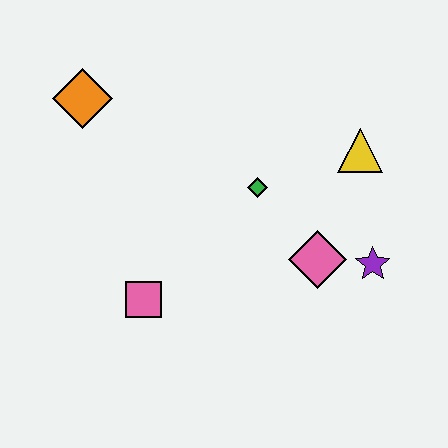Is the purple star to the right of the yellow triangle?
Yes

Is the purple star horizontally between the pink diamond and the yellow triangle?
No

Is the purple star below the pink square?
No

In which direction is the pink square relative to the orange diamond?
The pink square is below the orange diamond.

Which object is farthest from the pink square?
The yellow triangle is farthest from the pink square.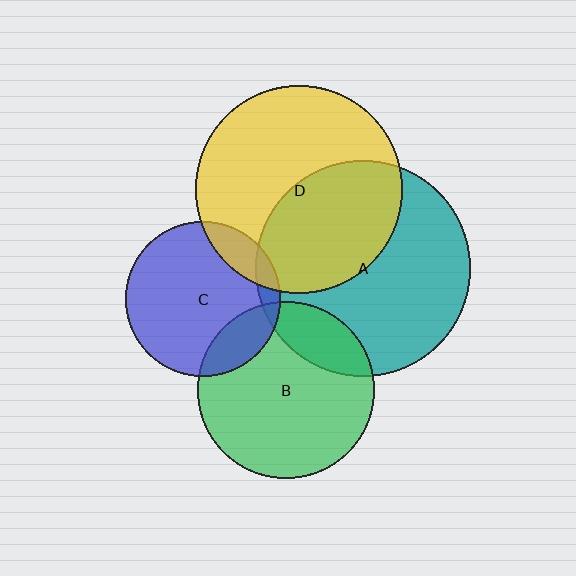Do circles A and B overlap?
Yes.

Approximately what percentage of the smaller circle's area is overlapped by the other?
Approximately 20%.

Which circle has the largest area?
Circle A (teal).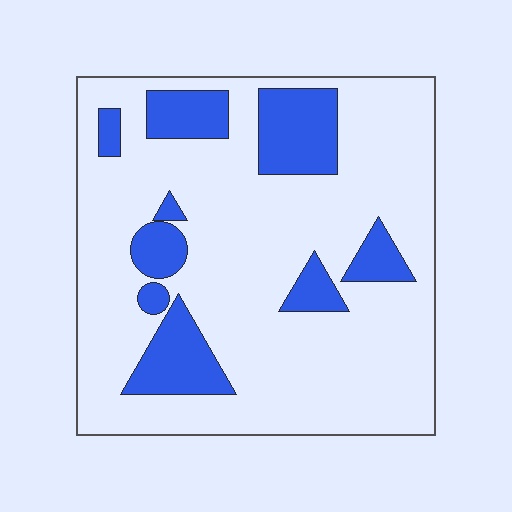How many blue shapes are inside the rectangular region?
9.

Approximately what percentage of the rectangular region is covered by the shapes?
Approximately 20%.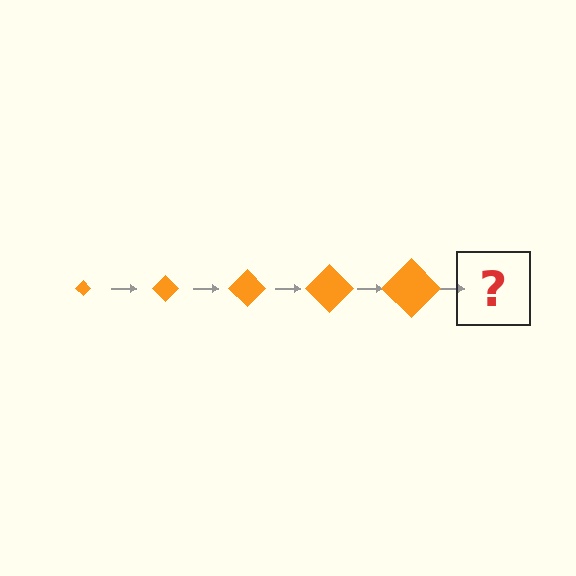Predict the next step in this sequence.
The next step is an orange diamond, larger than the previous one.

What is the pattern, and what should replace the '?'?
The pattern is that the diamond gets progressively larger each step. The '?' should be an orange diamond, larger than the previous one.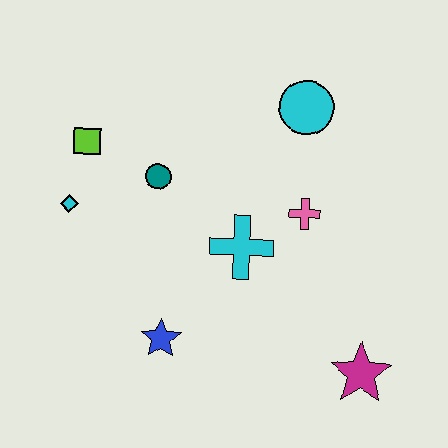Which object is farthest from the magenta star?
The lime square is farthest from the magenta star.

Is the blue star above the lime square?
No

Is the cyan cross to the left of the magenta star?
Yes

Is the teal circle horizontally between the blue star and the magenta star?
No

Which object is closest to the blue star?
The cyan cross is closest to the blue star.